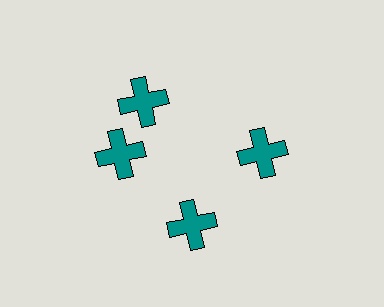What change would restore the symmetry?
The symmetry would be restored by rotating it back into even spacing with its neighbors so that all 4 crosses sit at equal angles and equal distance from the center.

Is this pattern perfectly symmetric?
No. The 4 teal crosses are arranged in a ring, but one element near the 12 o'clock position is rotated out of alignment along the ring, breaking the 4-fold rotational symmetry.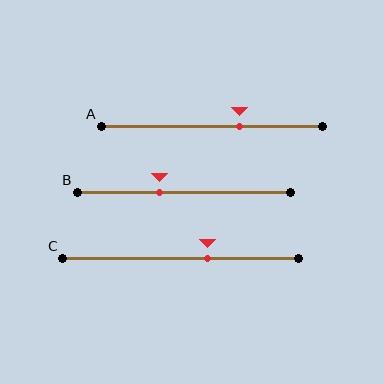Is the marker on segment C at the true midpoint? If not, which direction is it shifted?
No, the marker on segment C is shifted to the right by about 12% of the segment length.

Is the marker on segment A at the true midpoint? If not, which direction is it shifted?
No, the marker on segment A is shifted to the right by about 12% of the segment length.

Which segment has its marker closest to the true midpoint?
Segment C has its marker closest to the true midpoint.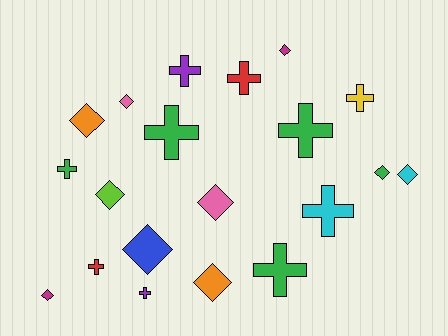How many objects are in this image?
There are 20 objects.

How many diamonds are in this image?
There are 10 diamonds.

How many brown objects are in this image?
There are no brown objects.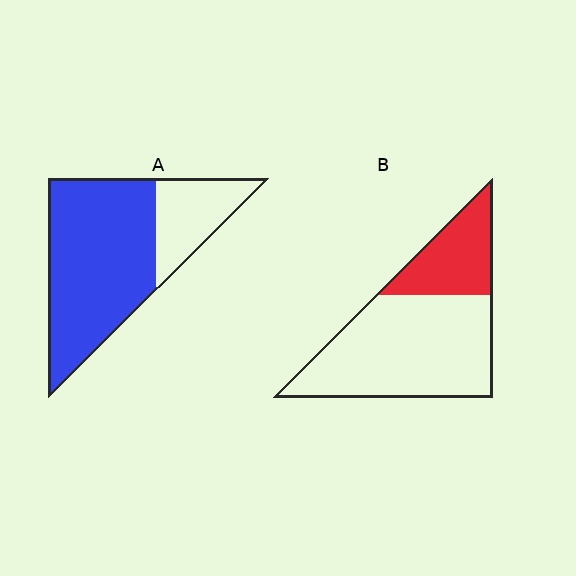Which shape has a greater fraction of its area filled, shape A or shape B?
Shape A.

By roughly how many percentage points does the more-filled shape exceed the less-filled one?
By roughly 45 percentage points (A over B).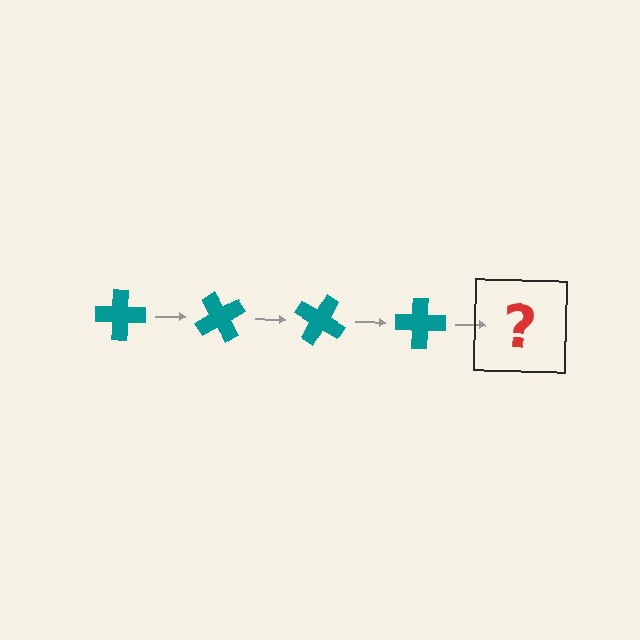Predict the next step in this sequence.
The next step is a teal cross rotated 240 degrees.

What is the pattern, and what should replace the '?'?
The pattern is that the cross rotates 60 degrees each step. The '?' should be a teal cross rotated 240 degrees.